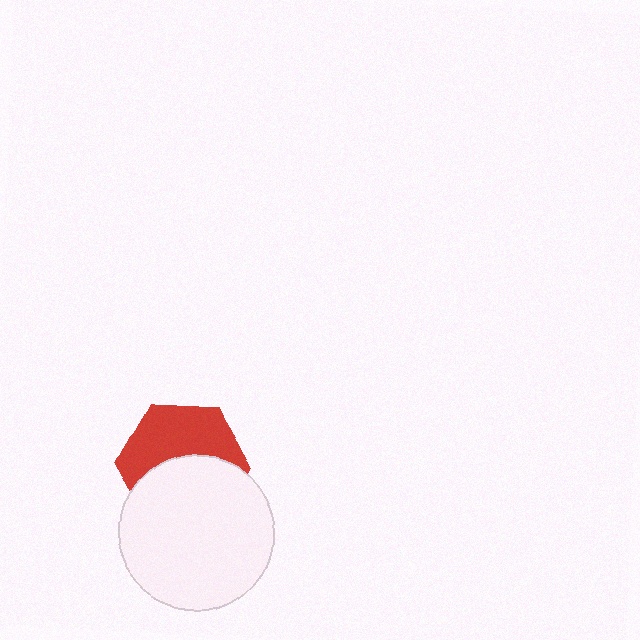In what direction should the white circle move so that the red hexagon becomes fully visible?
The white circle should move down. That is the shortest direction to clear the overlap and leave the red hexagon fully visible.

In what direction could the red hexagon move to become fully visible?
The red hexagon could move up. That would shift it out from behind the white circle entirely.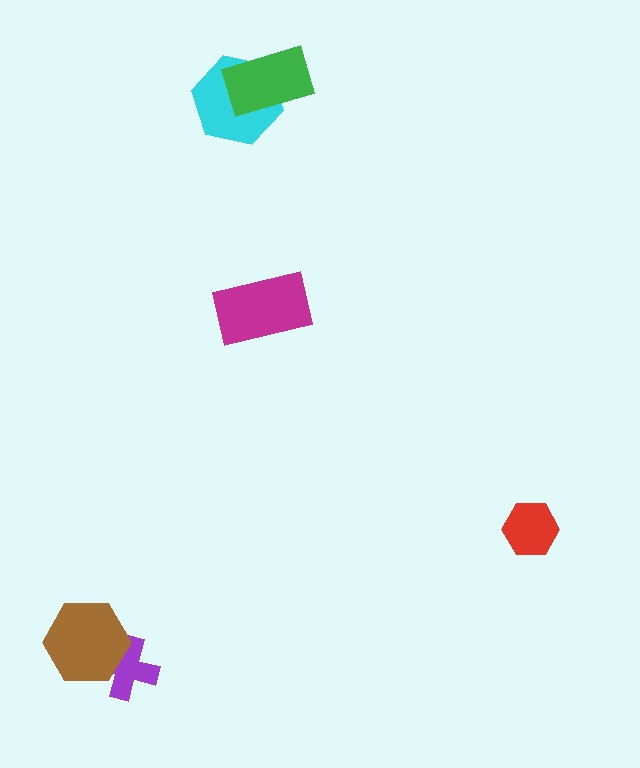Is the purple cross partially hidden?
Yes, it is partially covered by another shape.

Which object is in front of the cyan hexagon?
The green rectangle is in front of the cyan hexagon.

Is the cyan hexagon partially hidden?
Yes, it is partially covered by another shape.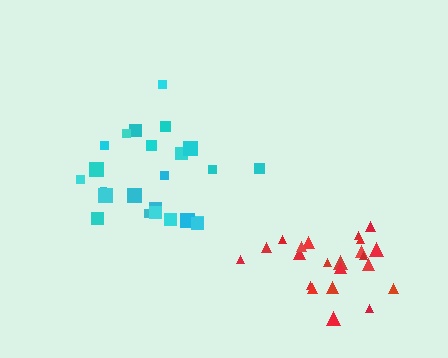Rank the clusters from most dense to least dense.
red, cyan.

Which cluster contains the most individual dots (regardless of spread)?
Cyan (24).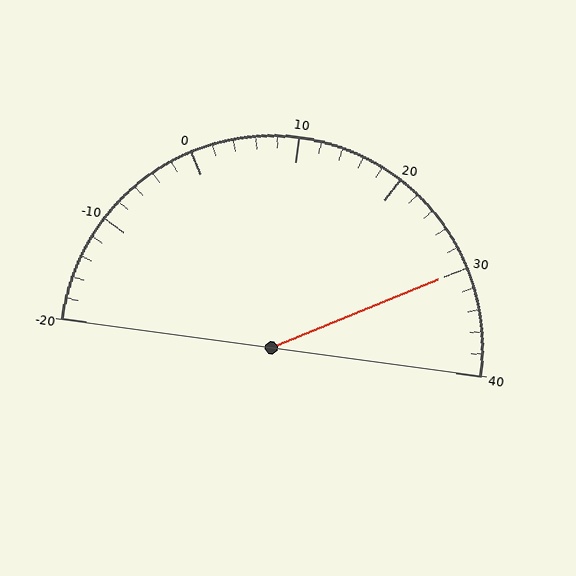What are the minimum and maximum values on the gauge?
The gauge ranges from -20 to 40.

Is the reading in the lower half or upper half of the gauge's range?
The reading is in the upper half of the range (-20 to 40).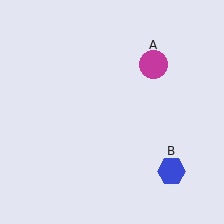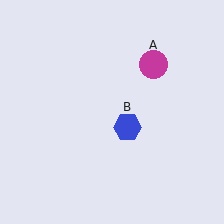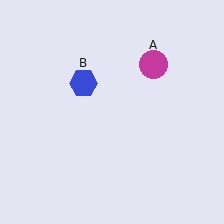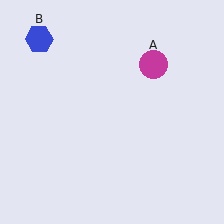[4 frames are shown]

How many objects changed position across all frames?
1 object changed position: blue hexagon (object B).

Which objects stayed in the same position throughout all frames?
Magenta circle (object A) remained stationary.